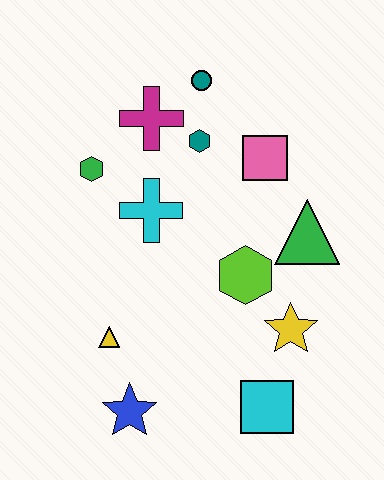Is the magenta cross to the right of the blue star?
Yes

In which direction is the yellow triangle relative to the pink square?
The yellow triangle is below the pink square.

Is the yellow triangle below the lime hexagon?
Yes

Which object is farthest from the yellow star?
The teal circle is farthest from the yellow star.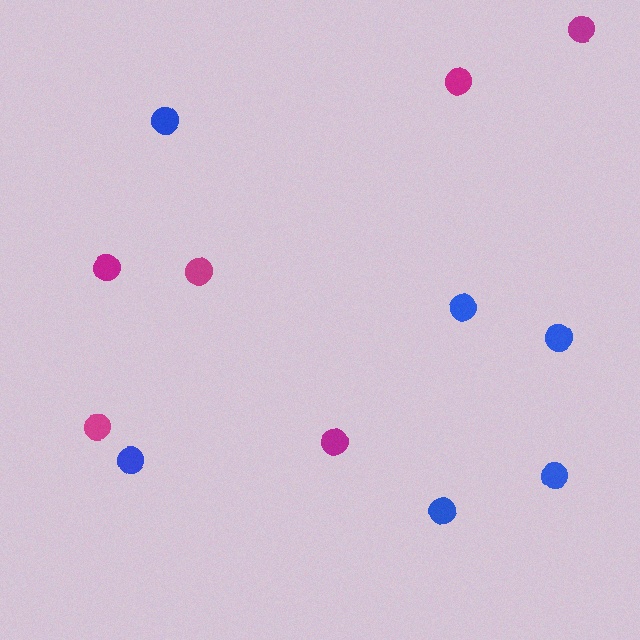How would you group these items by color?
There are 2 groups: one group of blue circles (6) and one group of magenta circles (6).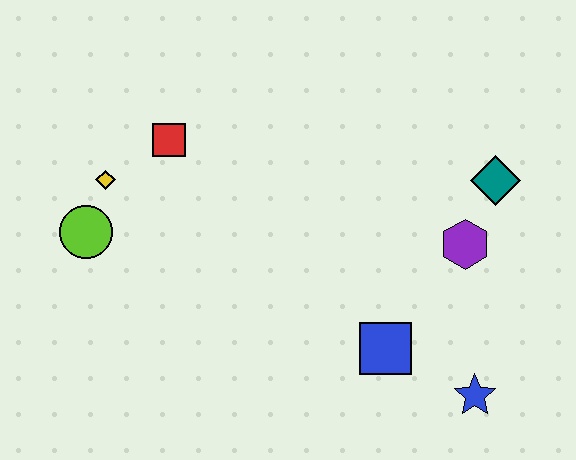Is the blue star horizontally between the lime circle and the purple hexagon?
No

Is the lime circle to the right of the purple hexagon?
No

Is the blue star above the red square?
No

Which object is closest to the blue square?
The blue star is closest to the blue square.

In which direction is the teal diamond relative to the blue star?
The teal diamond is above the blue star.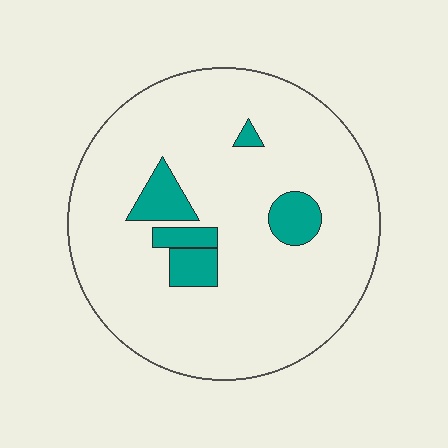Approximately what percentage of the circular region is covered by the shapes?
Approximately 10%.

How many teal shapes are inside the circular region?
5.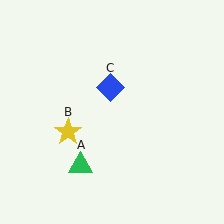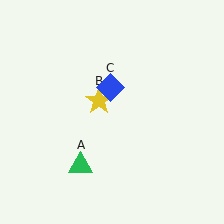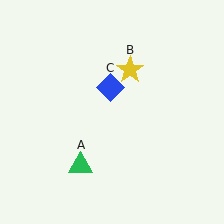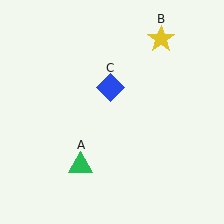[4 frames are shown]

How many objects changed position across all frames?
1 object changed position: yellow star (object B).